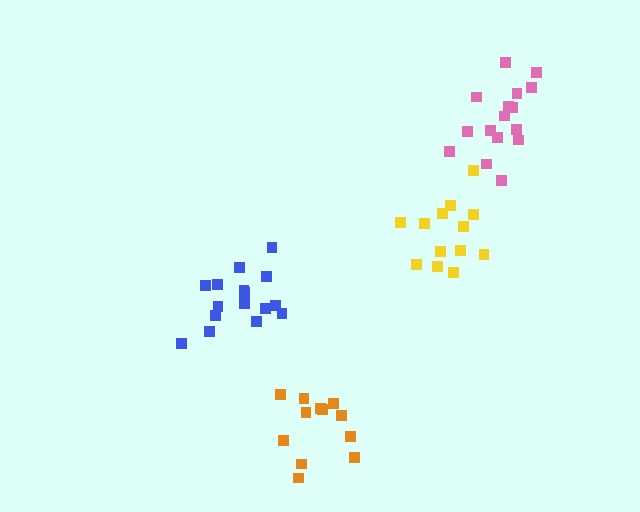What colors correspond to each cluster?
The clusters are colored: blue, yellow, pink, orange.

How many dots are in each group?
Group 1: 16 dots, Group 2: 13 dots, Group 3: 16 dots, Group 4: 12 dots (57 total).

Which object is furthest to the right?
The pink cluster is rightmost.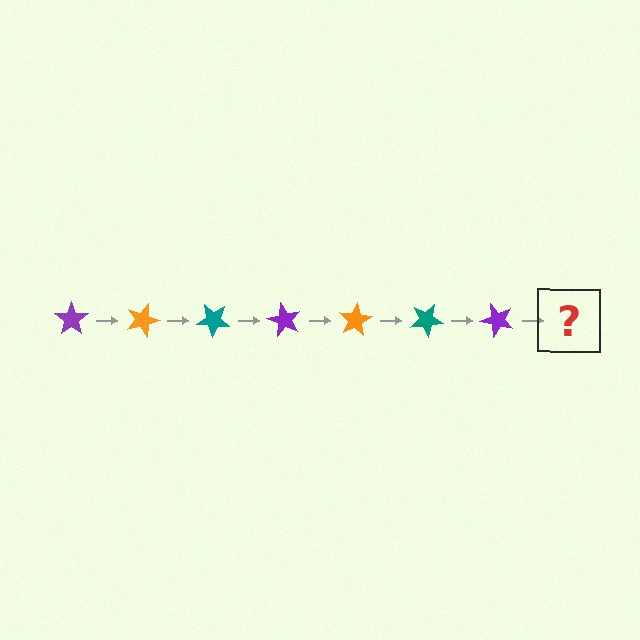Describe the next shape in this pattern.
It should be an orange star, rotated 140 degrees from the start.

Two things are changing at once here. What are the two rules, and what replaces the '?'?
The two rules are that it rotates 20 degrees each step and the color cycles through purple, orange, and teal. The '?' should be an orange star, rotated 140 degrees from the start.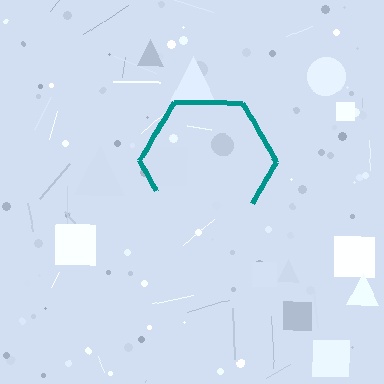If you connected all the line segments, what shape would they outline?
They would outline a hexagon.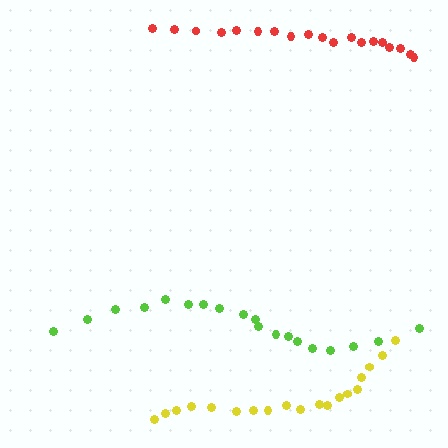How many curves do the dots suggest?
There are 3 distinct paths.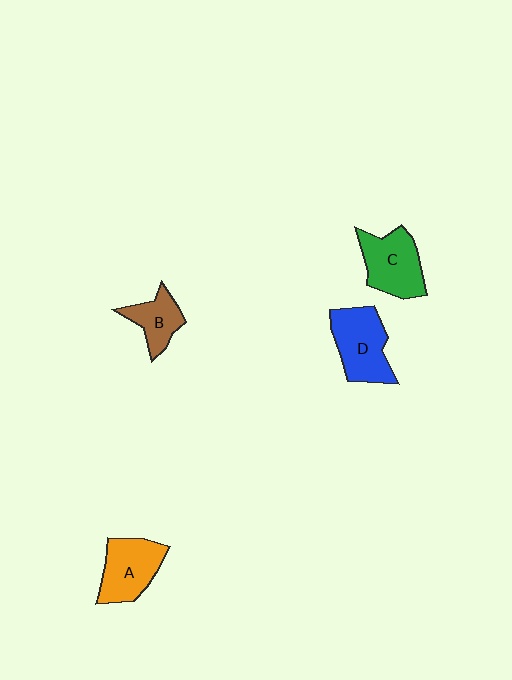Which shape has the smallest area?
Shape B (brown).